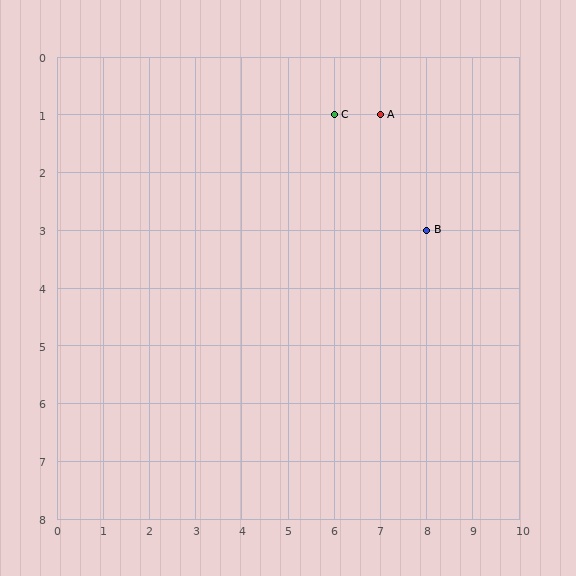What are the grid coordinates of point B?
Point B is at grid coordinates (8, 3).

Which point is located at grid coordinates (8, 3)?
Point B is at (8, 3).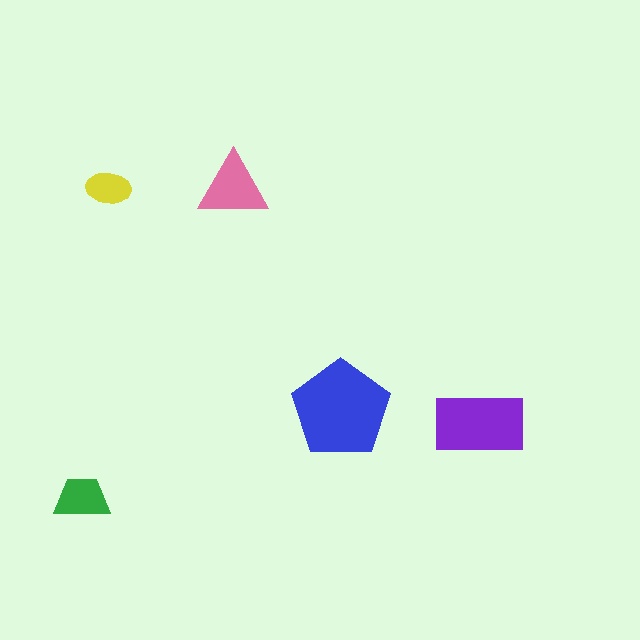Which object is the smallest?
The yellow ellipse.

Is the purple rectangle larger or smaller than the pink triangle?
Larger.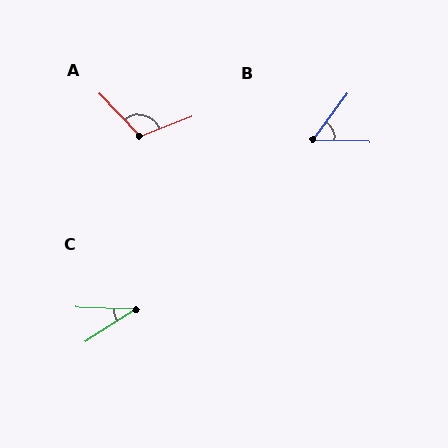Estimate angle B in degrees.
Approximately 55 degrees.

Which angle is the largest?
A, at approximately 112 degrees.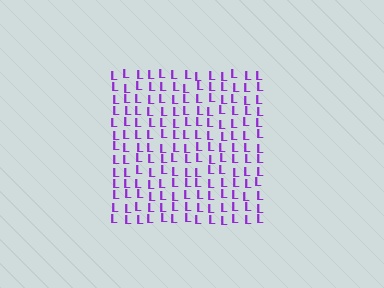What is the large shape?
The large shape is a square.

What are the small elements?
The small elements are letter L's.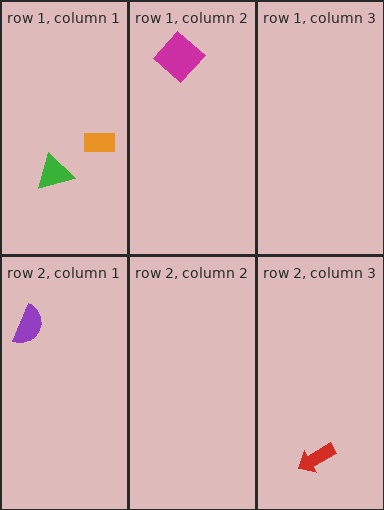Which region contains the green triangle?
The row 1, column 1 region.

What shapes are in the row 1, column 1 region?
The orange rectangle, the green triangle.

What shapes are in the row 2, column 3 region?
The red arrow.